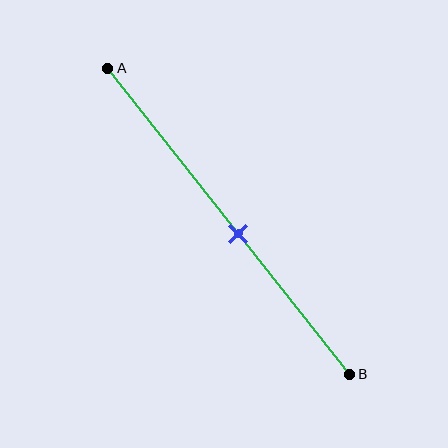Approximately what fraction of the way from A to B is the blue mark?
The blue mark is approximately 55% of the way from A to B.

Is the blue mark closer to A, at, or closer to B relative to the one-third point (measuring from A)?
The blue mark is closer to point B than the one-third point of segment AB.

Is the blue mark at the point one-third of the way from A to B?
No, the mark is at about 55% from A, not at the 33% one-third point.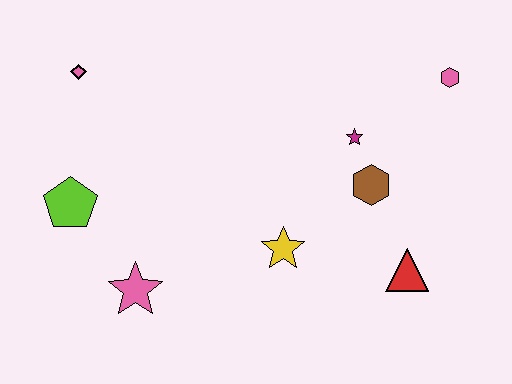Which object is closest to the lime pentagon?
The pink star is closest to the lime pentagon.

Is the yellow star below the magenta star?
Yes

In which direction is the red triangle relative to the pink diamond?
The red triangle is to the right of the pink diamond.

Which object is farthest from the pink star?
The pink hexagon is farthest from the pink star.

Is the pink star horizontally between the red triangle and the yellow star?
No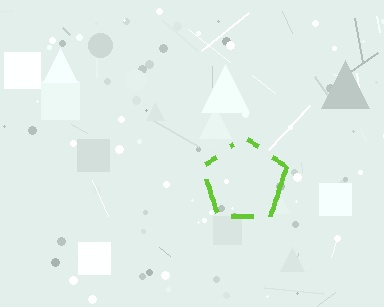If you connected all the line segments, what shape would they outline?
They would outline a pentagon.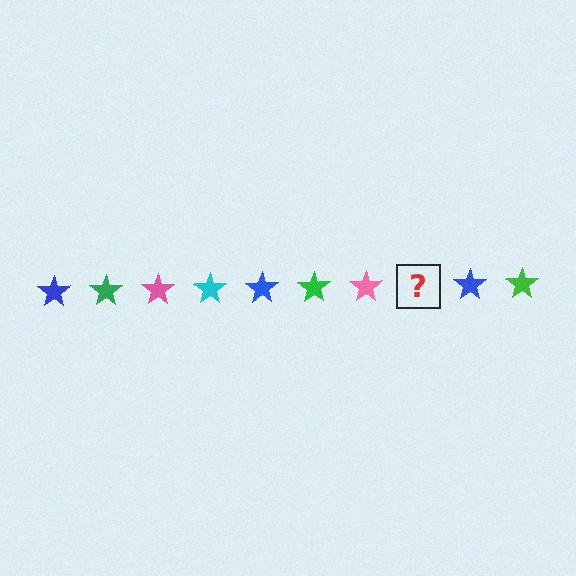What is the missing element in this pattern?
The missing element is a cyan star.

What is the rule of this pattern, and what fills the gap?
The rule is that the pattern cycles through blue, green, pink, cyan stars. The gap should be filled with a cyan star.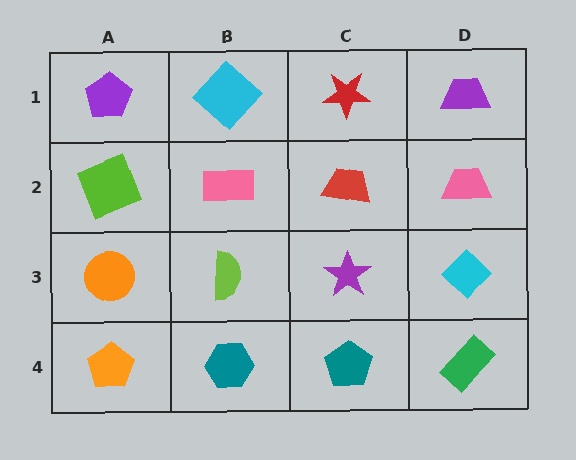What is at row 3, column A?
An orange circle.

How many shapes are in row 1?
4 shapes.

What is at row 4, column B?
A teal hexagon.